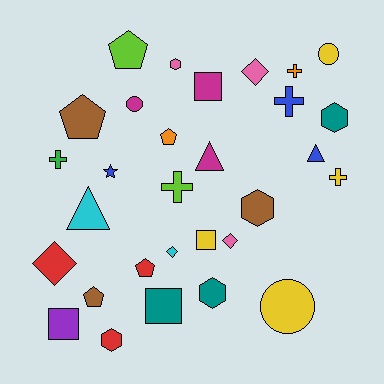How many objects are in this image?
There are 30 objects.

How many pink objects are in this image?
There are 3 pink objects.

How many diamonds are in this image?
There are 4 diamonds.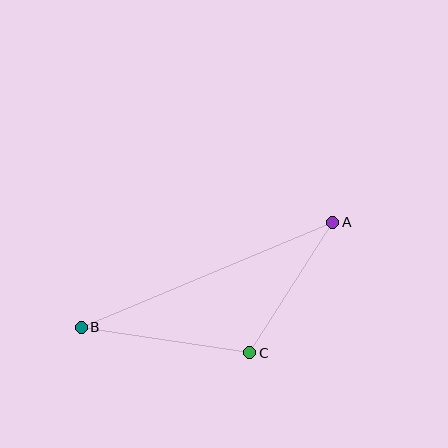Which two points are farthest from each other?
Points A and B are farthest from each other.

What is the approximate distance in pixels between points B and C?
The distance between B and C is approximately 170 pixels.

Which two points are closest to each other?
Points A and C are closest to each other.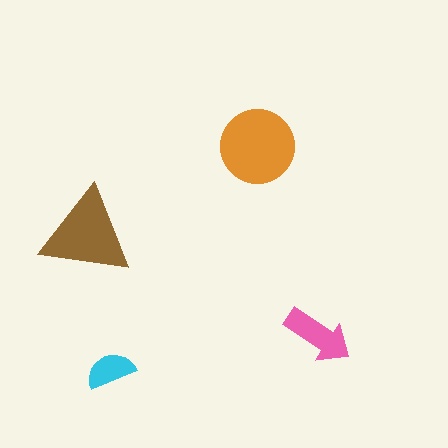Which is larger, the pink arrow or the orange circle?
The orange circle.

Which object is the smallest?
The cyan semicircle.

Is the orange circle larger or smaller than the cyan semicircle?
Larger.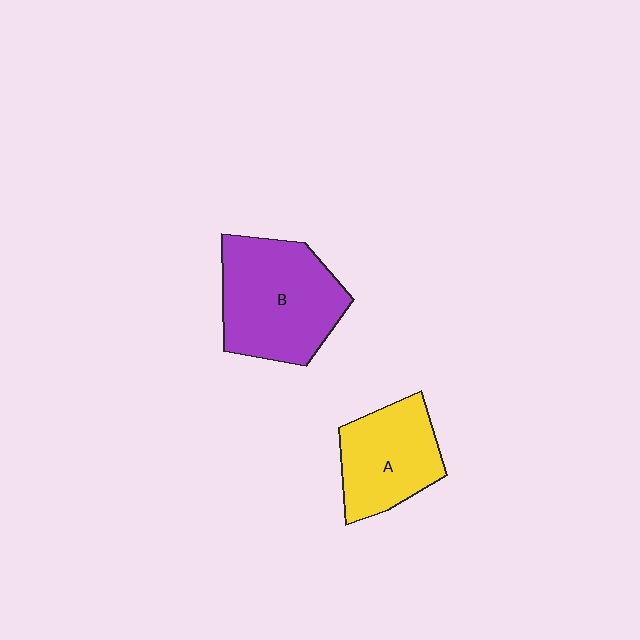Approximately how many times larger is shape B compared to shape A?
Approximately 1.4 times.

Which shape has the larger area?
Shape B (purple).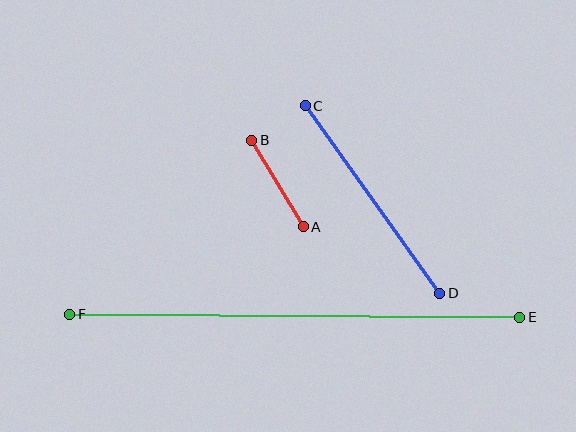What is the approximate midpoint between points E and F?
The midpoint is at approximately (295, 316) pixels.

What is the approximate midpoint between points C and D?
The midpoint is at approximately (373, 199) pixels.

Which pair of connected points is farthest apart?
Points E and F are farthest apart.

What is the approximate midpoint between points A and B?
The midpoint is at approximately (277, 184) pixels.